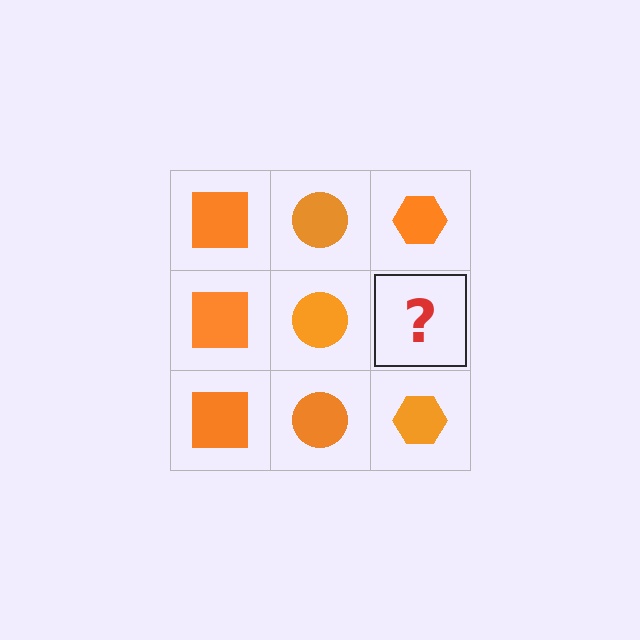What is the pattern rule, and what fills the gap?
The rule is that each column has a consistent shape. The gap should be filled with an orange hexagon.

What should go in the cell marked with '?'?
The missing cell should contain an orange hexagon.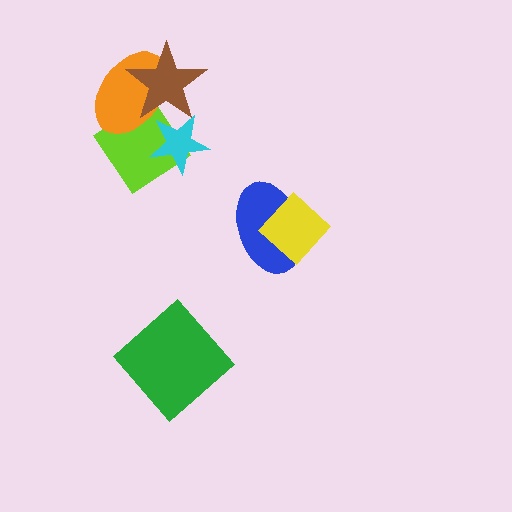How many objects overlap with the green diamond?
0 objects overlap with the green diamond.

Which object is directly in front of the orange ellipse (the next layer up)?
The cyan star is directly in front of the orange ellipse.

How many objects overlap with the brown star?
3 objects overlap with the brown star.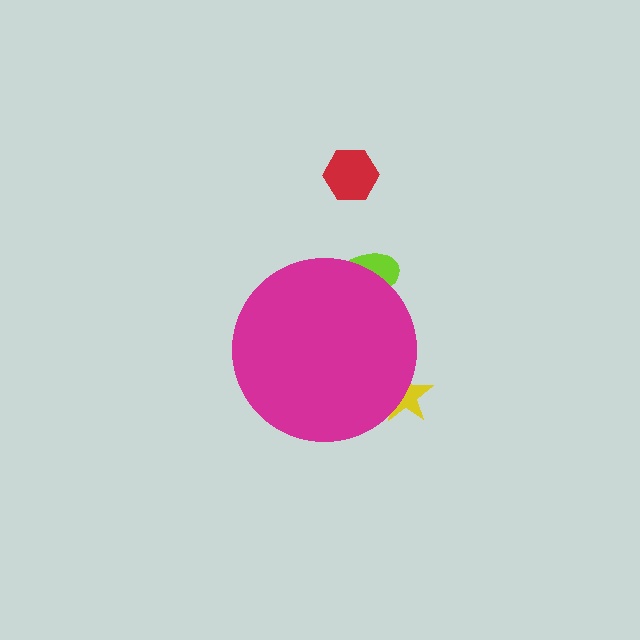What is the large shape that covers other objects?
A magenta circle.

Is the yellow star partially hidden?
Yes, the yellow star is partially hidden behind the magenta circle.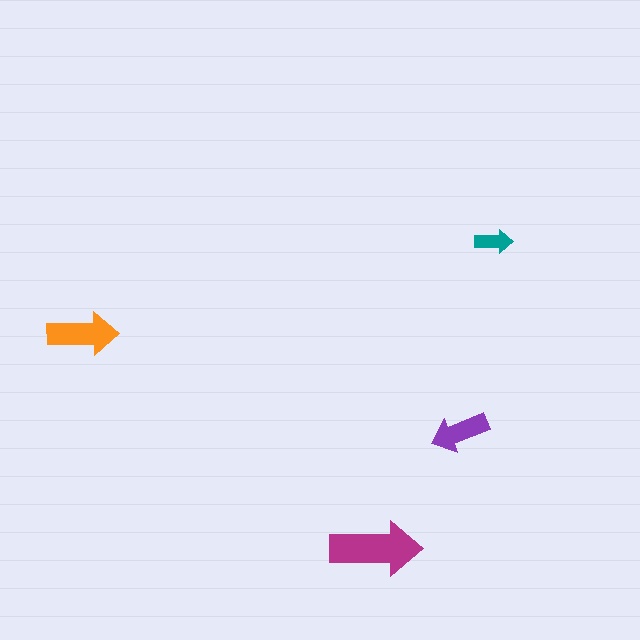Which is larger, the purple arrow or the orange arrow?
The orange one.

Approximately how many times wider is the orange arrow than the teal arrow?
About 2 times wider.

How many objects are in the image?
There are 4 objects in the image.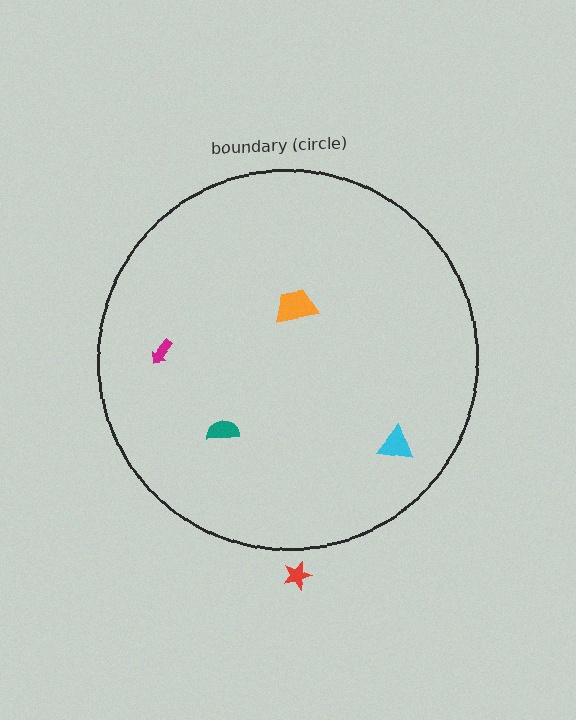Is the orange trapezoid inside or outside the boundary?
Inside.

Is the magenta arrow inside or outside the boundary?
Inside.